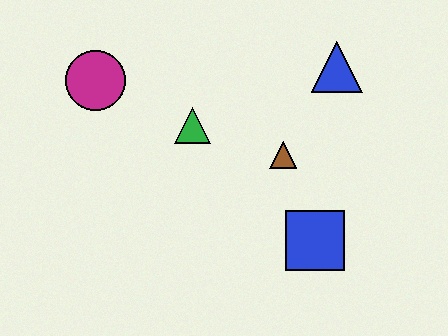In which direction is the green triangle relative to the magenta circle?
The green triangle is to the right of the magenta circle.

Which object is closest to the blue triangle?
The brown triangle is closest to the blue triangle.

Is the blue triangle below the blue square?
No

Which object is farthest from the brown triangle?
The magenta circle is farthest from the brown triangle.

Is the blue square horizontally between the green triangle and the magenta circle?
No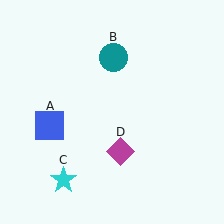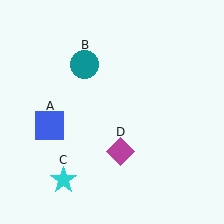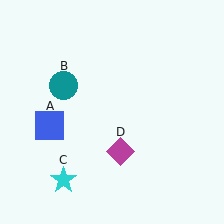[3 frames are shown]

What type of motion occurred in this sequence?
The teal circle (object B) rotated counterclockwise around the center of the scene.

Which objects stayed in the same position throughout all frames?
Blue square (object A) and cyan star (object C) and magenta diamond (object D) remained stationary.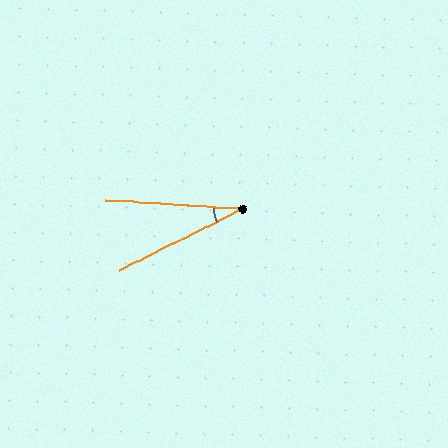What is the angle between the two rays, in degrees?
Approximately 30 degrees.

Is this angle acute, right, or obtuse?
It is acute.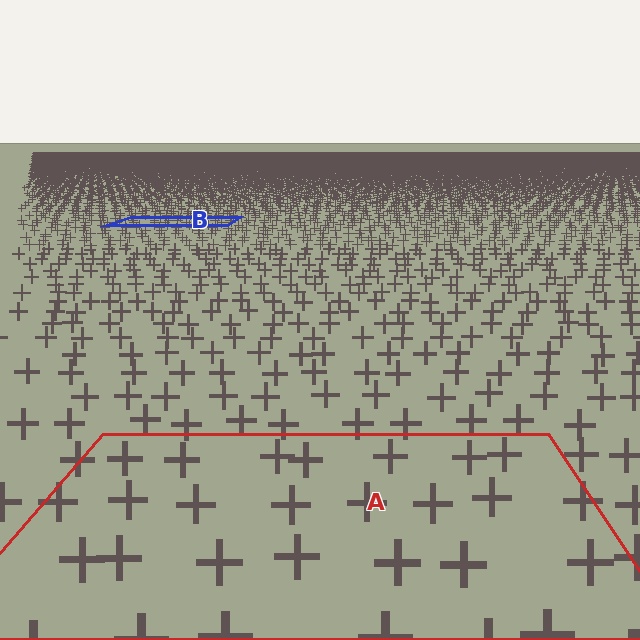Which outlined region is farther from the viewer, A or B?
Region B is farther from the viewer — the texture elements inside it appear smaller and more densely packed.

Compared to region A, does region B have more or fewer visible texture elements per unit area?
Region B has more texture elements per unit area — they are packed more densely because it is farther away.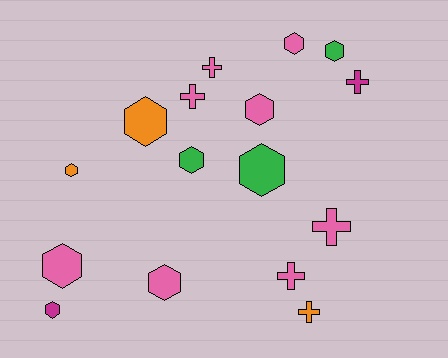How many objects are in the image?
There are 16 objects.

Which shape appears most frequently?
Hexagon, with 10 objects.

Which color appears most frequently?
Pink, with 8 objects.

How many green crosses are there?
There are no green crosses.